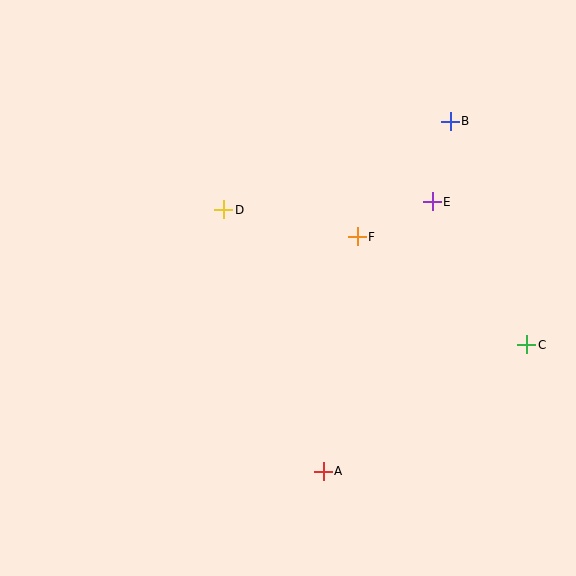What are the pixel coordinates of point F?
Point F is at (357, 237).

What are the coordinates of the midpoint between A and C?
The midpoint between A and C is at (425, 408).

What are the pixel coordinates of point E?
Point E is at (432, 202).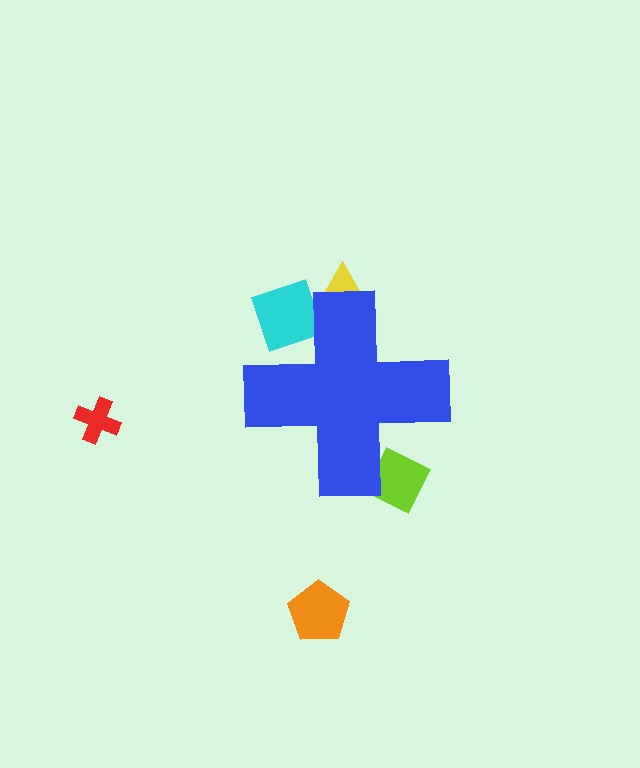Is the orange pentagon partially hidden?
No, the orange pentagon is fully visible.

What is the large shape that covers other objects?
A blue cross.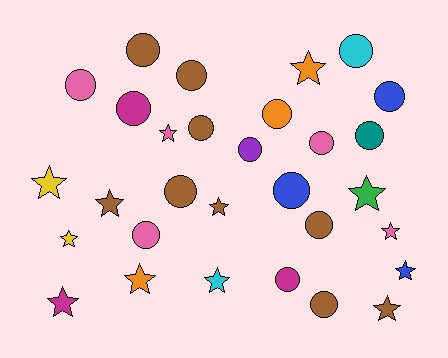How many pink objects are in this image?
There are 5 pink objects.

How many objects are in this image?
There are 30 objects.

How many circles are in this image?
There are 17 circles.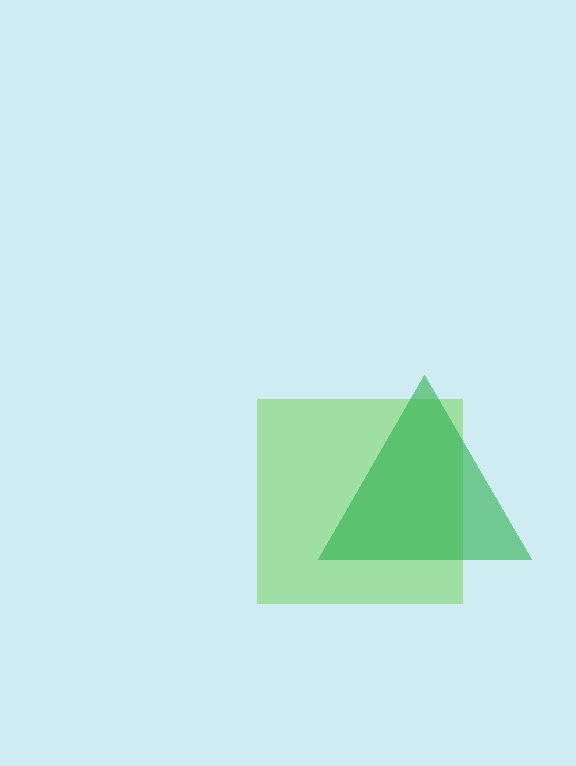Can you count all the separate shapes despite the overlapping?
Yes, there are 2 separate shapes.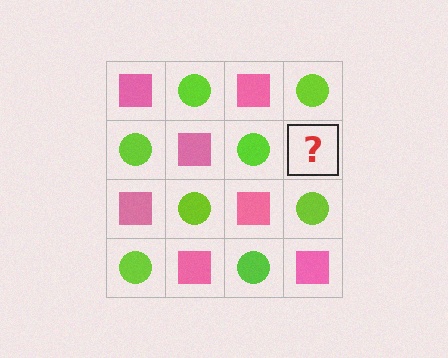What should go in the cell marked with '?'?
The missing cell should contain a pink square.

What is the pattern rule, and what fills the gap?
The rule is that it alternates pink square and lime circle in a checkerboard pattern. The gap should be filled with a pink square.